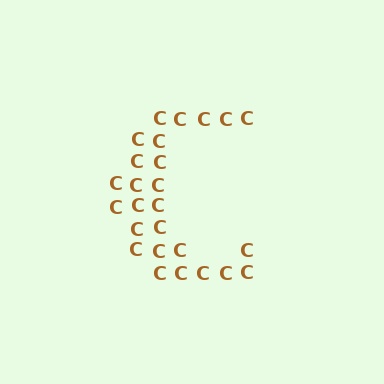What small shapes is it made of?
It is made of small letter C's.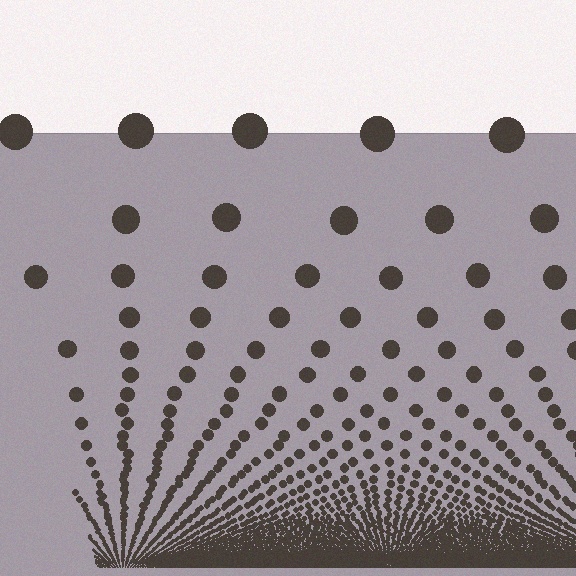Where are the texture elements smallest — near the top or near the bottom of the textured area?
Near the bottom.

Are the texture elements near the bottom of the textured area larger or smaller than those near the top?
Smaller. The gradient is inverted — elements near the bottom are smaller and denser.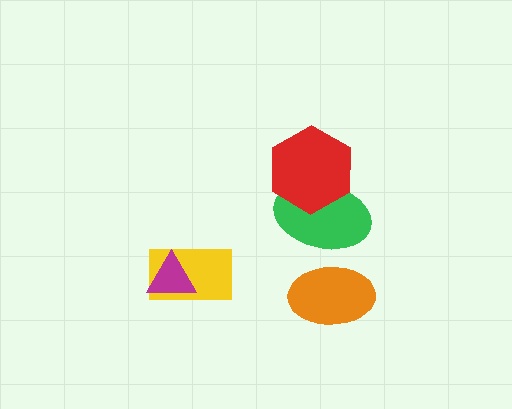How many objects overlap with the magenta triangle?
1 object overlaps with the magenta triangle.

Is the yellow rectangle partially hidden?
Yes, it is partially covered by another shape.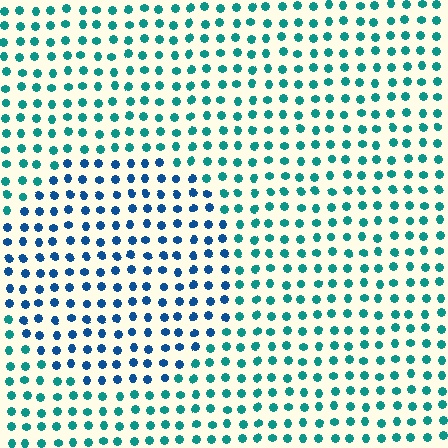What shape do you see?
I see a circle.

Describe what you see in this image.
The image is filled with small teal elements in a uniform arrangement. A circle-shaped region is visible where the elements are tinted to a slightly different hue, forming a subtle color boundary.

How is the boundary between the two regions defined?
The boundary is defined purely by a slight shift in hue (about 37 degrees). Spacing, size, and orientation are identical on both sides.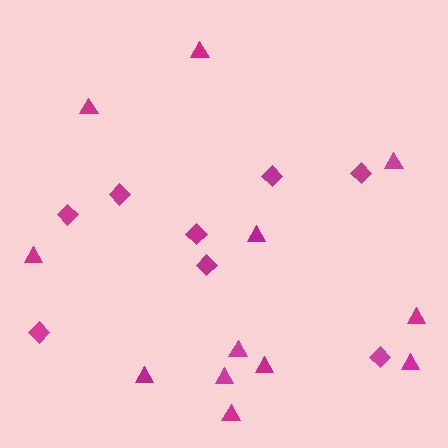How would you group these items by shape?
There are 2 groups: one group of diamonds (8) and one group of triangles (12).